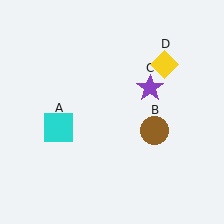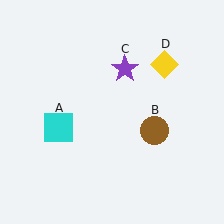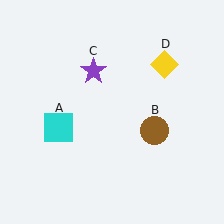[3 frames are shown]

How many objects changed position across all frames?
1 object changed position: purple star (object C).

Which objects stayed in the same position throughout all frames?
Cyan square (object A) and brown circle (object B) and yellow diamond (object D) remained stationary.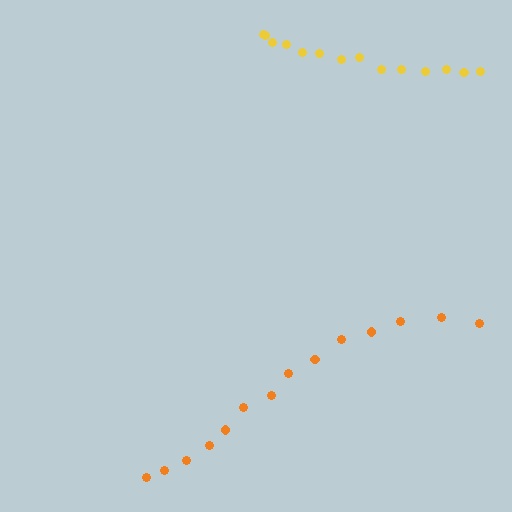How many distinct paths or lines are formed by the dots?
There are 2 distinct paths.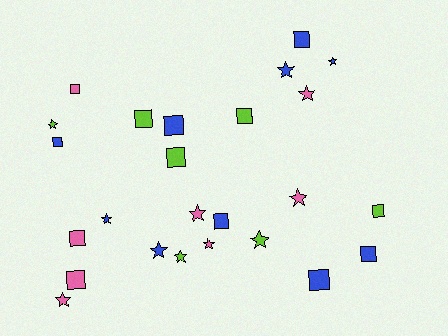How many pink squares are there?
There are 3 pink squares.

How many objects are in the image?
There are 25 objects.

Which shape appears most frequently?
Square, with 13 objects.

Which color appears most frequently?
Blue, with 10 objects.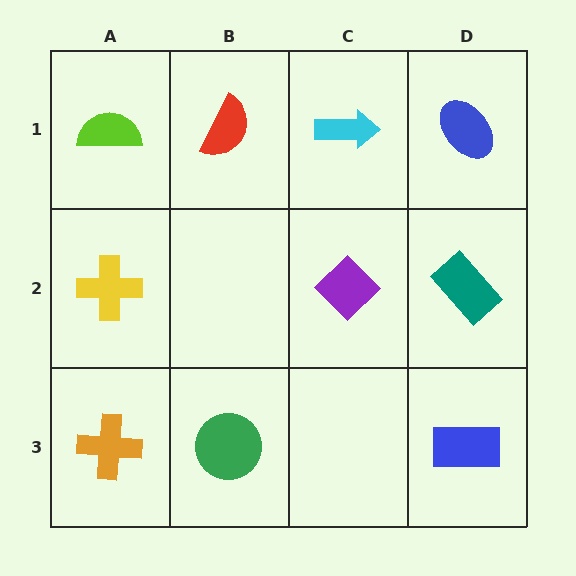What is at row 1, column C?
A cyan arrow.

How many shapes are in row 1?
4 shapes.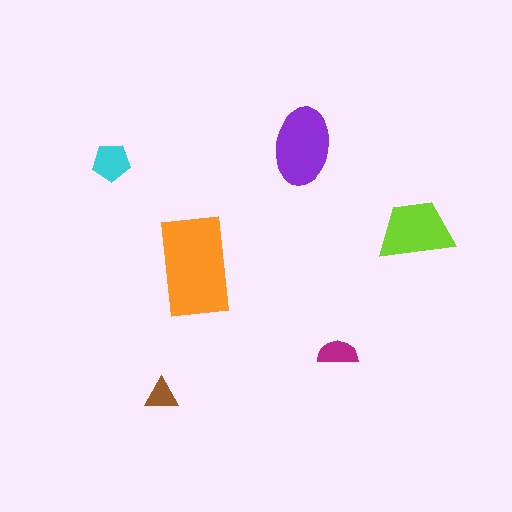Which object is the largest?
The orange rectangle.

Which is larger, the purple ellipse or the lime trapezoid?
The purple ellipse.